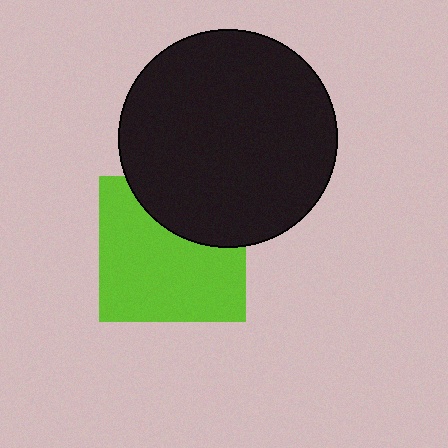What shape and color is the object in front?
The object in front is a black circle.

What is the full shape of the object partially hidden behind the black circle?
The partially hidden object is a lime square.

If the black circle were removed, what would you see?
You would see the complete lime square.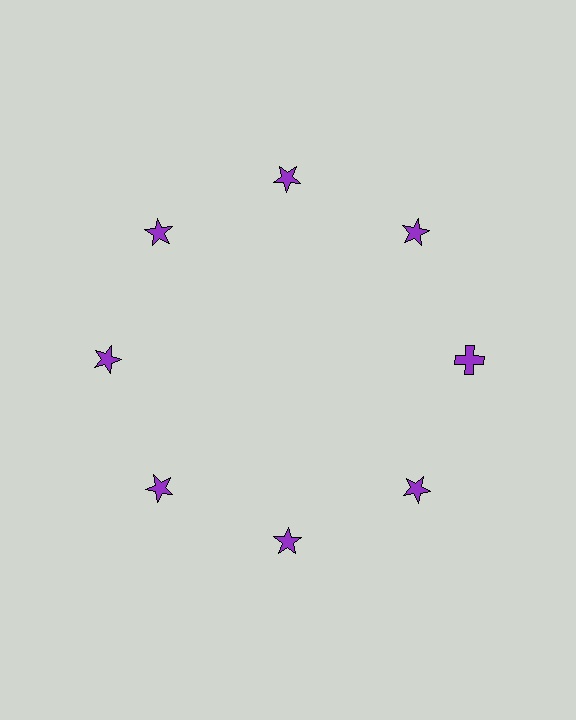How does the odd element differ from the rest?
It has a different shape: cross instead of star.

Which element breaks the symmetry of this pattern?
The purple cross at roughly the 3 o'clock position breaks the symmetry. All other shapes are purple stars.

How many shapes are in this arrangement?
There are 8 shapes arranged in a ring pattern.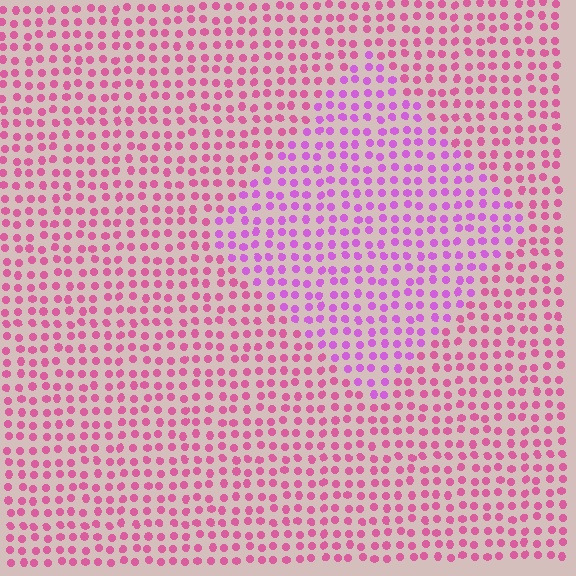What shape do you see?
I see a diamond.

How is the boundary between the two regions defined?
The boundary is defined purely by a slight shift in hue (about 33 degrees). Spacing, size, and orientation are identical on both sides.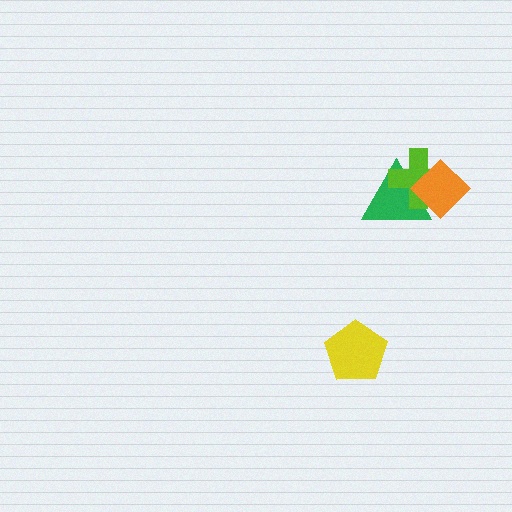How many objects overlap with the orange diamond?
2 objects overlap with the orange diamond.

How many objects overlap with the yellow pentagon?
0 objects overlap with the yellow pentagon.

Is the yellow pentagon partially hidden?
No, no other shape covers it.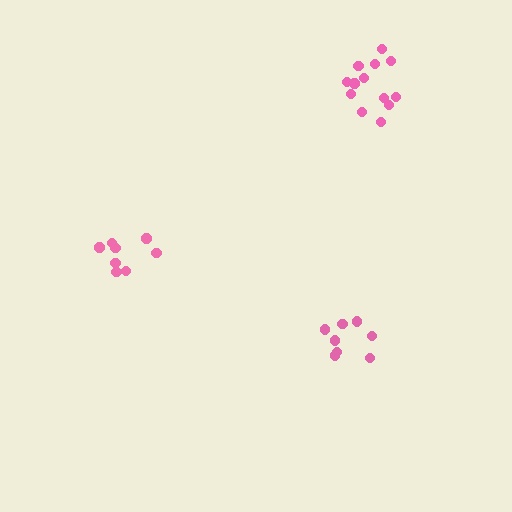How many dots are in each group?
Group 1: 8 dots, Group 2: 8 dots, Group 3: 13 dots (29 total).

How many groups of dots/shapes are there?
There are 3 groups.